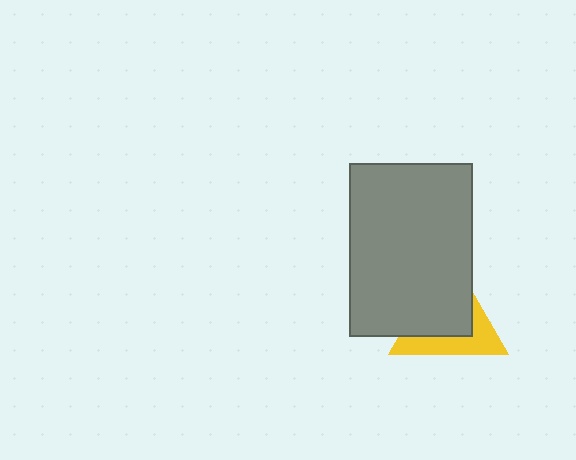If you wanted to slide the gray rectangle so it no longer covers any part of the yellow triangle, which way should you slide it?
Slide it toward the upper-left — that is the most direct way to separate the two shapes.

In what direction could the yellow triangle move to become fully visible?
The yellow triangle could move toward the lower-right. That would shift it out from behind the gray rectangle entirely.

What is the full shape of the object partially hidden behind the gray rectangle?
The partially hidden object is a yellow triangle.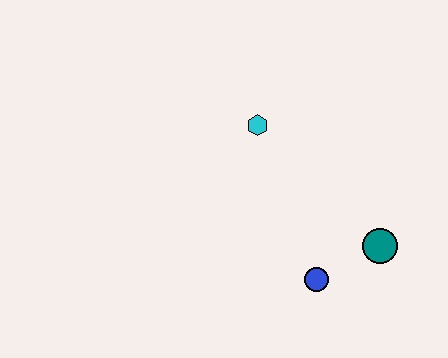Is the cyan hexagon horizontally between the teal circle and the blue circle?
No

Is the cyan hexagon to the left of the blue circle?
Yes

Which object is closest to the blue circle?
The teal circle is closest to the blue circle.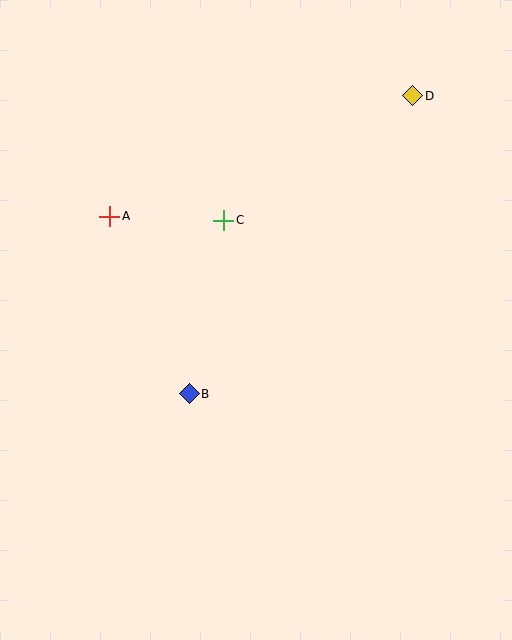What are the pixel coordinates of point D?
Point D is at (413, 96).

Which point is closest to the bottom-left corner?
Point B is closest to the bottom-left corner.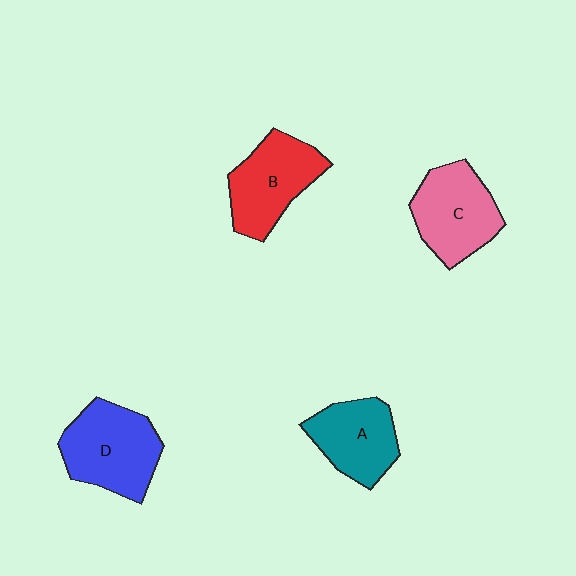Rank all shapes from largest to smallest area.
From largest to smallest: D (blue), C (pink), B (red), A (teal).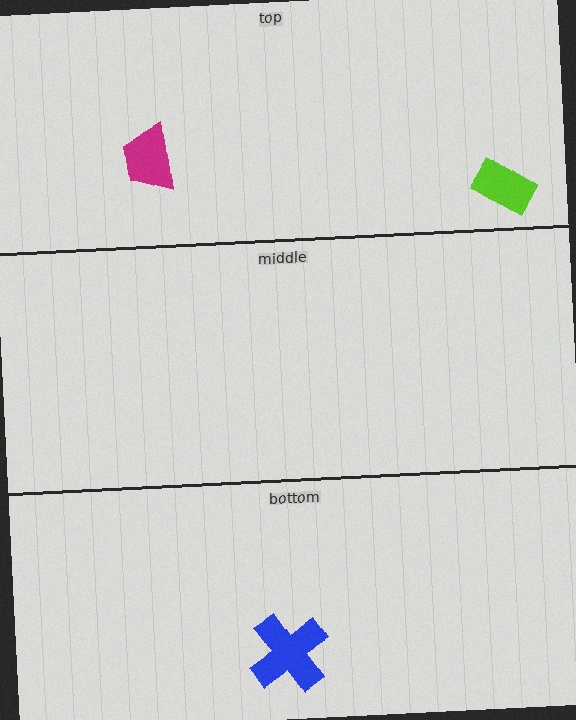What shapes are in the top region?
The lime rectangle, the magenta trapezoid.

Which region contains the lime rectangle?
The top region.